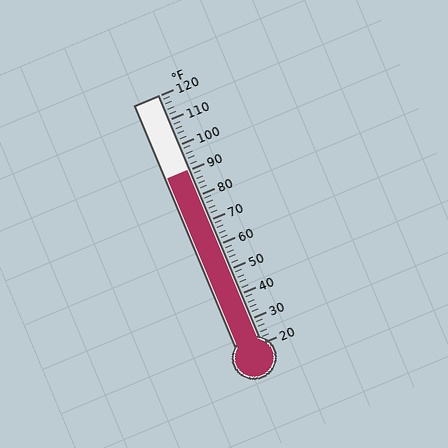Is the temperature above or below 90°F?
The temperature is at 90°F.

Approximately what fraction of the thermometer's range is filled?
The thermometer is filled to approximately 70% of its range.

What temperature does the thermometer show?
The thermometer shows approximately 90°F.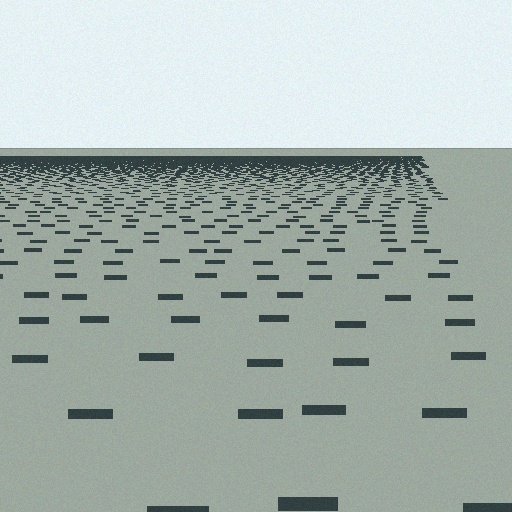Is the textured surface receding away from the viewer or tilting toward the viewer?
The surface is receding away from the viewer. Texture elements get smaller and denser toward the top.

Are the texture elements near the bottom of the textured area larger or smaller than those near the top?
Larger. Near the bottom, elements are closer to the viewer and appear at a bigger on-screen size.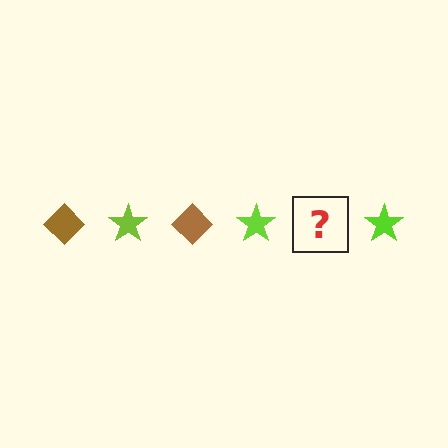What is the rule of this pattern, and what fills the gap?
The rule is that the pattern alternates between brown diamond and lime star. The gap should be filled with a brown diamond.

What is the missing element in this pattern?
The missing element is a brown diamond.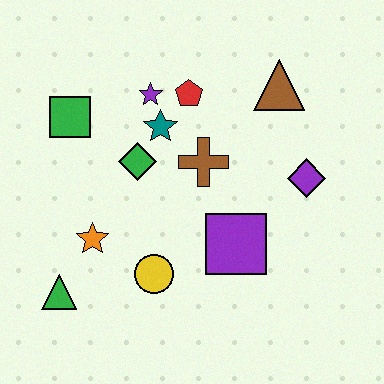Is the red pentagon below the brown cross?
No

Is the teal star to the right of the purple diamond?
No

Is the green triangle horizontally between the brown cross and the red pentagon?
No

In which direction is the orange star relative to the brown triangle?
The orange star is to the left of the brown triangle.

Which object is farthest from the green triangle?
The brown triangle is farthest from the green triangle.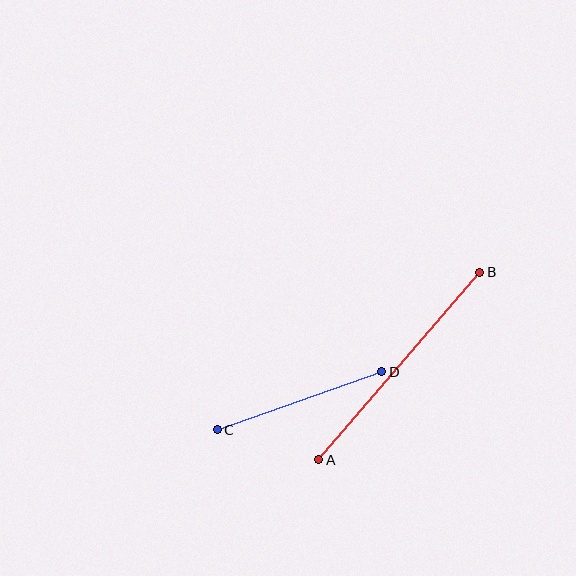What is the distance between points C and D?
The distance is approximately 175 pixels.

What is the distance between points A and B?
The distance is approximately 247 pixels.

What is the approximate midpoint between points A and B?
The midpoint is at approximately (399, 366) pixels.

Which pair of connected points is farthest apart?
Points A and B are farthest apart.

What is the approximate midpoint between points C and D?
The midpoint is at approximately (299, 401) pixels.